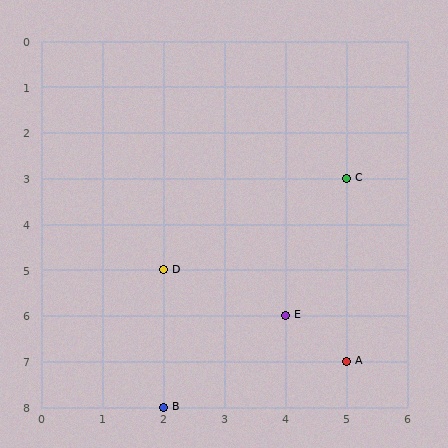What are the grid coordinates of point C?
Point C is at grid coordinates (5, 3).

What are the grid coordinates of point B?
Point B is at grid coordinates (2, 8).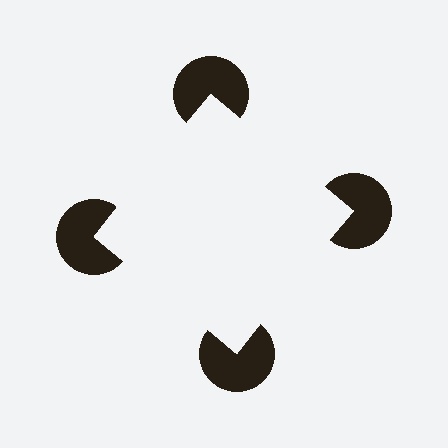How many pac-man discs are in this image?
There are 4 — one at each vertex of the illusory square.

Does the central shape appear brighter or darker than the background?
It typically appears slightly brighter than the background, even though no actual brightness change is drawn.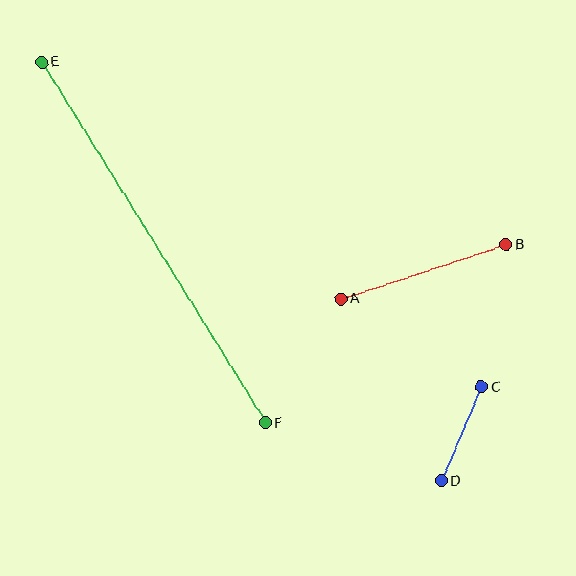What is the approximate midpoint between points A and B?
The midpoint is at approximately (423, 272) pixels.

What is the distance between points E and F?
The distance is approximately 424 pixels.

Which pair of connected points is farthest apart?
Points E and F are farthest apart.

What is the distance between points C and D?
The distance is approximately 102 pixels.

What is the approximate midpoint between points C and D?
The midpoint is at approximately (461, 434) pixels.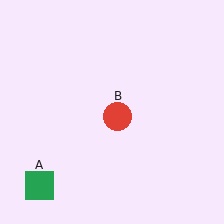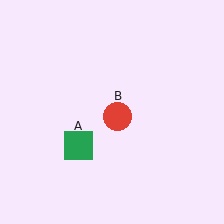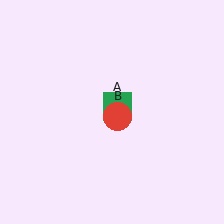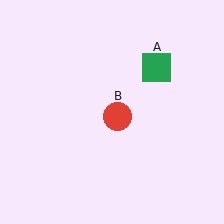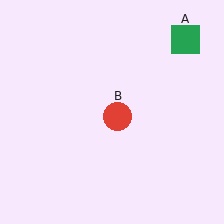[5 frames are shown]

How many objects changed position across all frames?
1 object changed position: green square (object A).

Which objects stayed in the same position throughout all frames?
Red circle (object B) remained stationary.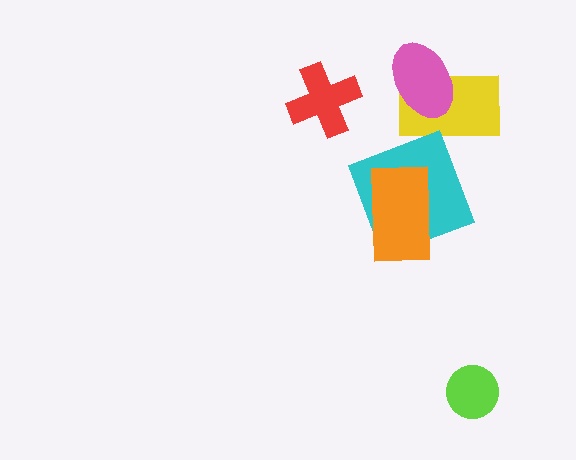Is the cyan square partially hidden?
Yes, it is partially covered by another shape.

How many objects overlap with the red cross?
0 objects overlap with the red cross.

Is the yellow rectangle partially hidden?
Yes, it is partially covered by another shape.